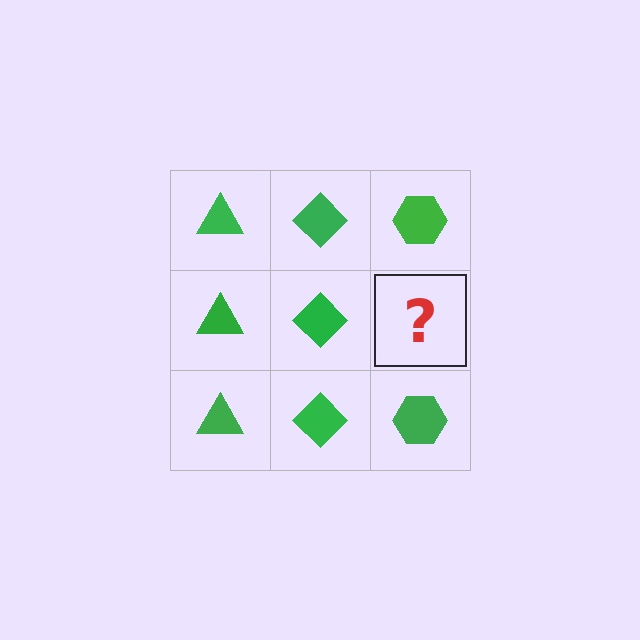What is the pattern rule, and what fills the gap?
The rule is that each column has a consistent shape. The gap should be filled with a green hexagon.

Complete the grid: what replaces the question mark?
The question mark should be replaced with a green hexagon.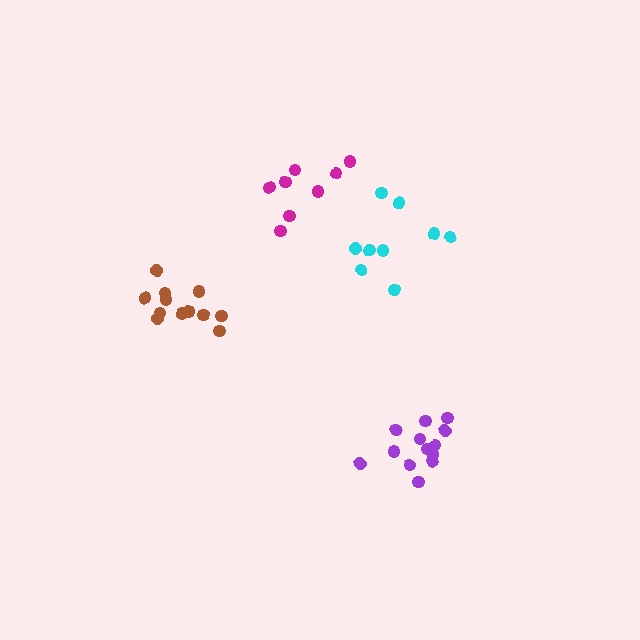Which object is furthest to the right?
The purple cluster is rightmost.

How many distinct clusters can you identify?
There are 4 distinct clusters.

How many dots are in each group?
Group 1: 12 dots, Group 2: 8 dots, Group 3: 13 dots, Group 4: 9 dots (42 total).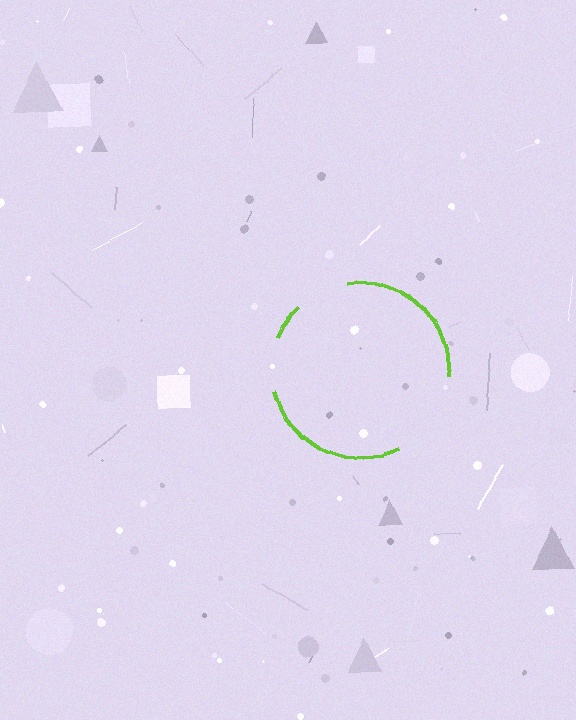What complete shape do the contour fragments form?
The contour fragments form a circle.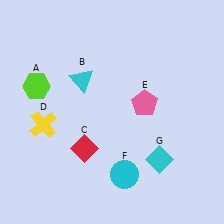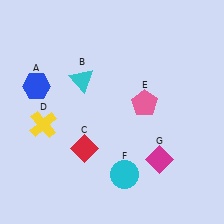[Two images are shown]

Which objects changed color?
A changed from lime to blue. G changed from cyan to magenta.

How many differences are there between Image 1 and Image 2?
There are 2 differences between the two images.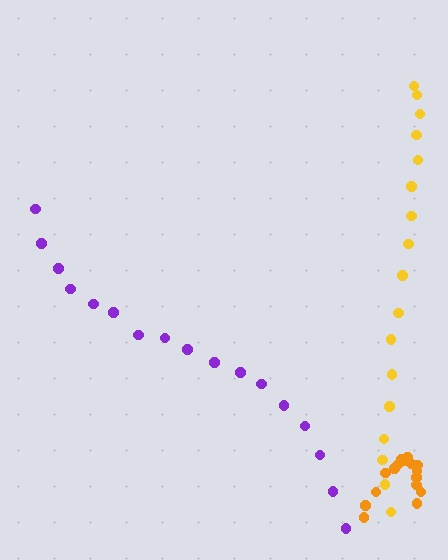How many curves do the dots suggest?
There are 3 distinct paths.